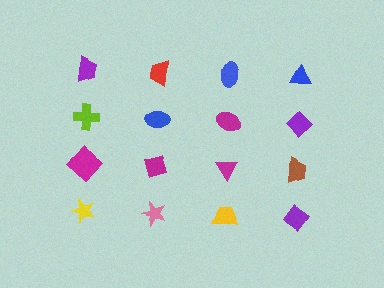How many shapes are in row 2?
4 shapes.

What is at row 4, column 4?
A purple diamond.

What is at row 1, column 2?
A red trapezoid.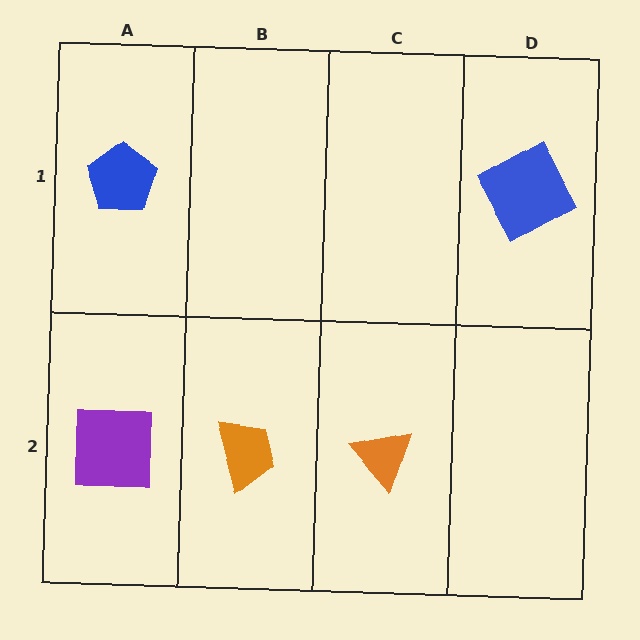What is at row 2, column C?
An orange triangle.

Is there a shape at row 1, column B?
No, that cell is empty.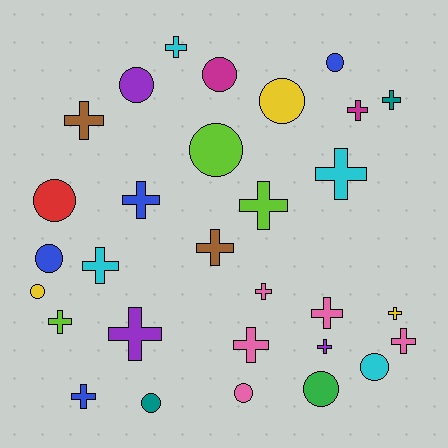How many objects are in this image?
There are 30 objects.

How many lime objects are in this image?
There are 3 lime objects.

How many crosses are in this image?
There are 18 crosses.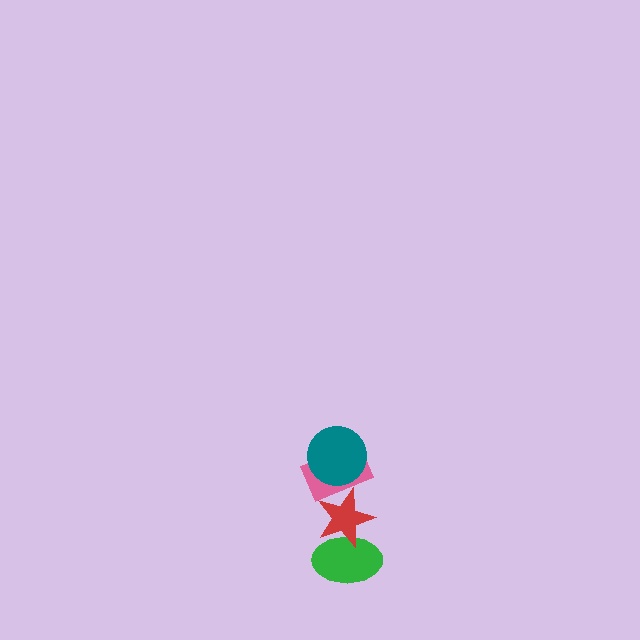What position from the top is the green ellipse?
The green ellipse is 4th from the top.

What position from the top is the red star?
The red star is 3rd from the top.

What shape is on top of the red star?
The pink rectangle is on top of the red star.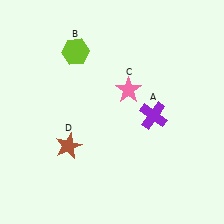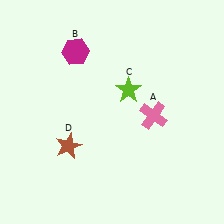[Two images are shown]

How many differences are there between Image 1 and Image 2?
There are 3 differences between the two images.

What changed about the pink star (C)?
In Image 1, C is pink. In Image 2, it changed to lime.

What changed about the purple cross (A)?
In Image 1, A is purple. In Image 2, it changed to pink.